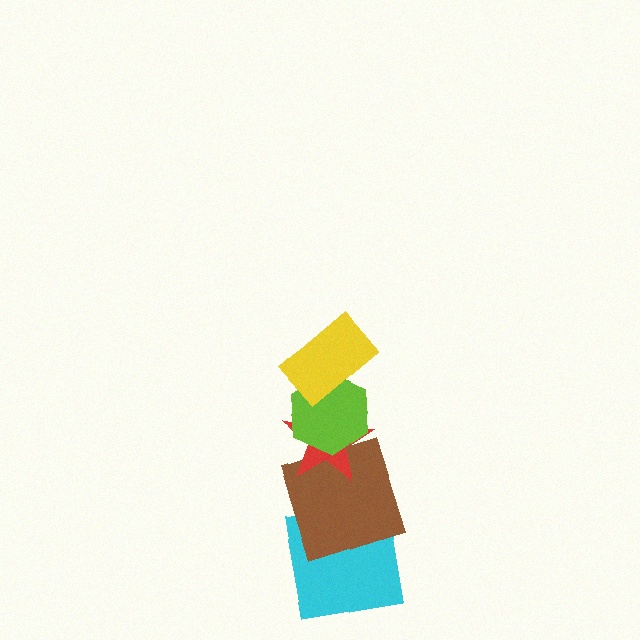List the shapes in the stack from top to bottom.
From top to bottom: the yellow rectangle, the lime hexagon, the red star, the brown square, the cyan square.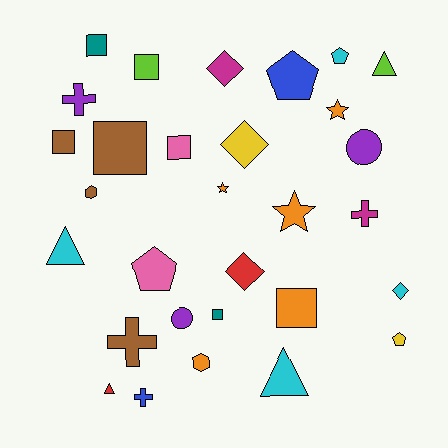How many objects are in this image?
There are 30 objects.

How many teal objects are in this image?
There are 2 teal objects.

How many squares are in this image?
There are 7 squares.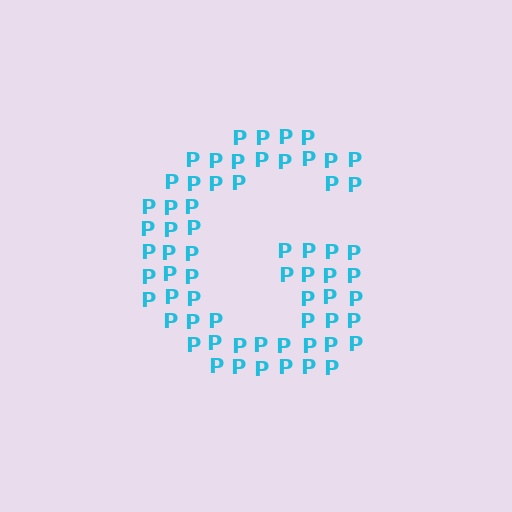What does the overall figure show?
The overall figure shows the letter G.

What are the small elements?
The small elements are letter P's.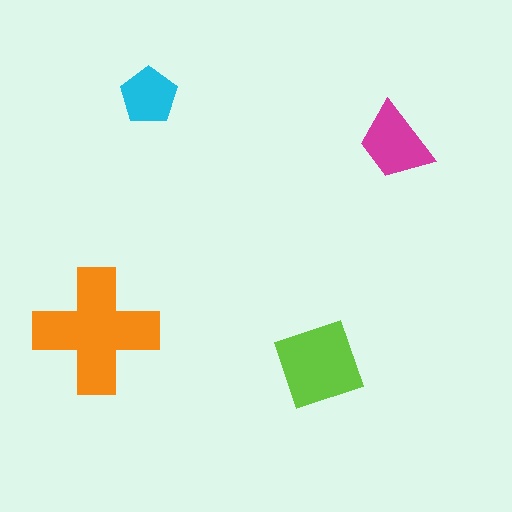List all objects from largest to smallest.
The orange cross, the lime square, the magenta trapezoid, the cyan pentagon.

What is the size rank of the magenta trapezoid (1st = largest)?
3rd.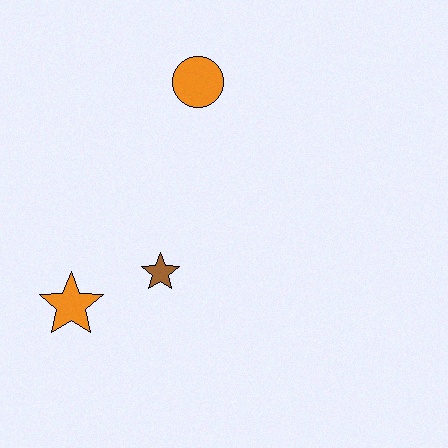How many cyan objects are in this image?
There are no cyan objects.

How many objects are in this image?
There are 3 objects.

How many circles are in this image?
There is 1 circle.